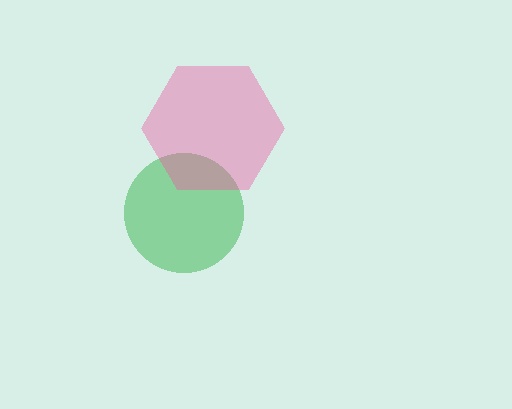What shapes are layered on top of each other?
The layered shapes are: a green circle, a pink hexagon.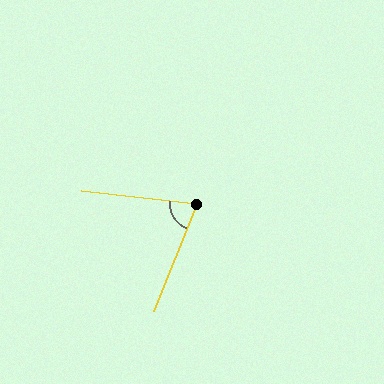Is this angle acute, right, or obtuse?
It is acute.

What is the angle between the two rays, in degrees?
Approximately 75 degrees.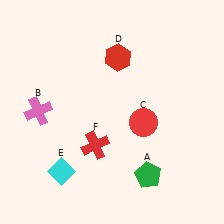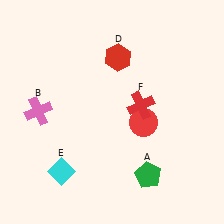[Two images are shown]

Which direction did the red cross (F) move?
The red cross (F) moved right.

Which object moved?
The red cross (F) moved right.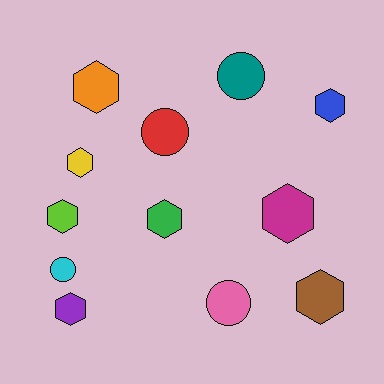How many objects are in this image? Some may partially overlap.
There are 12 objects.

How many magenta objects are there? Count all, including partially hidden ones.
There is 1 magenta object.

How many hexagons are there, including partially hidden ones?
There are 8 hexagons.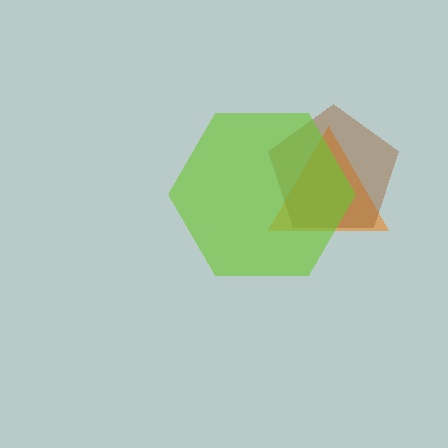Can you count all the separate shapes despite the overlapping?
Yes, there are 3 separate shapes.